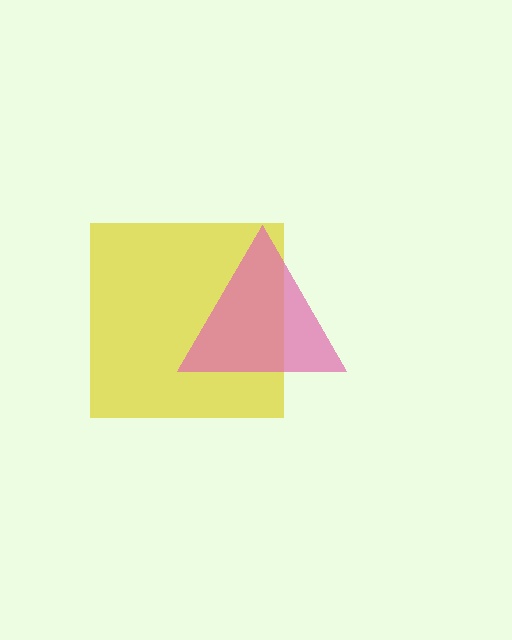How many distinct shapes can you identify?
There are 2 distinct shapes: a yellow square, a pink triangle.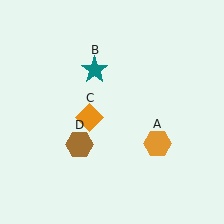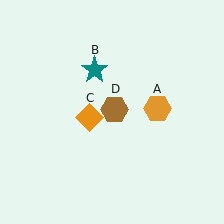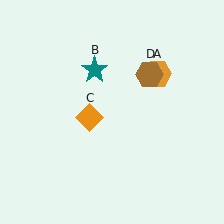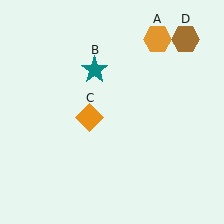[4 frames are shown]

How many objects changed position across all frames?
2 objects changed position: orange hexagon (object A), brown hexagon (object D).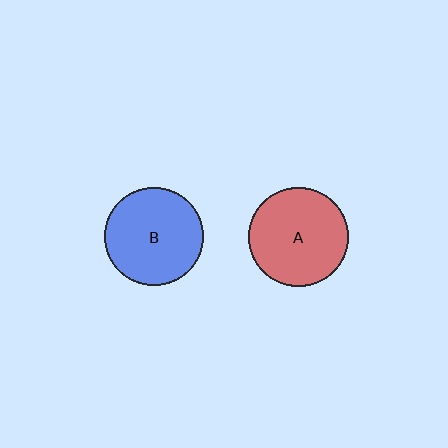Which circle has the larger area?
Circle A (red).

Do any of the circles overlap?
No, none of the circles overlap.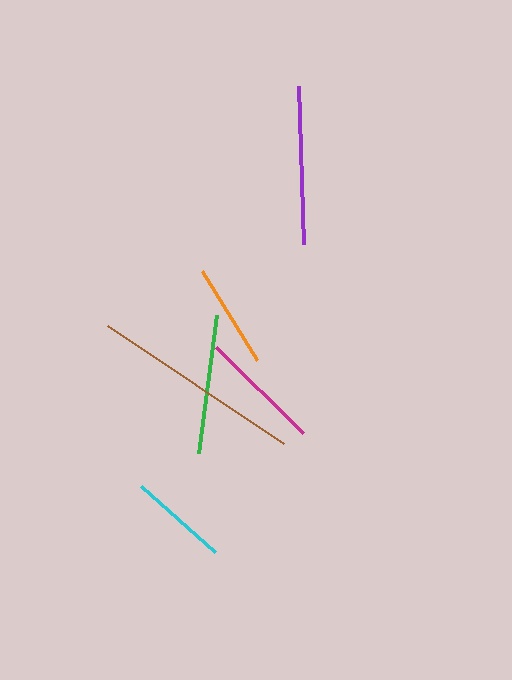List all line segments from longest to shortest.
From longest to shortest: brown, purple, green, magenta, orange, cyan.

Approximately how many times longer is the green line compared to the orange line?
The green line is approximately 1.3 times the length of the orange line.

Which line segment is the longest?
The brown line is the longest at approximately 211 pixels.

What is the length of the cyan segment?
The cyan segment is approximately 100 pixels long.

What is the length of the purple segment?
The purple segment is approximately 158 pixels long.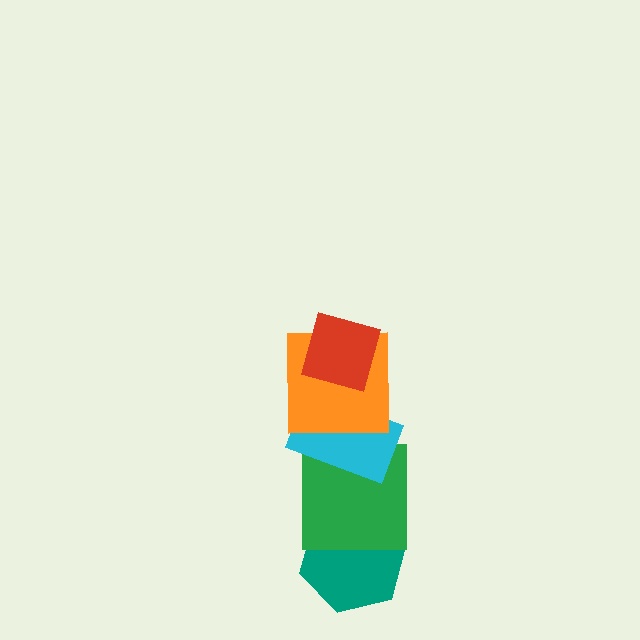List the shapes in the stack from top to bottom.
From top to bottom: the red diamond, the orange square, the cyan rectangle, the green square, the teal hexagon.